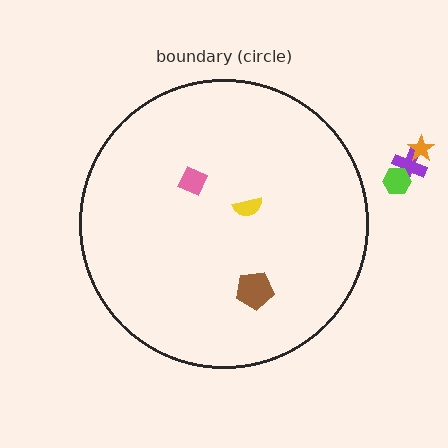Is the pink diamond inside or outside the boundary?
Inside.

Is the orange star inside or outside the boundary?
Outside.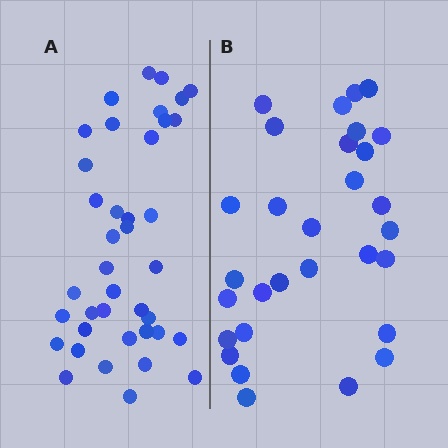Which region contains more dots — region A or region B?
Region A (the left region) has more dots.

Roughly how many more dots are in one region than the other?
Region A has roughly 8 or so more dots than region B.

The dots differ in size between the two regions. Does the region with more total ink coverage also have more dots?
No. Region B has more total ink coverage because its dots are larger, but region A actually contains more individual dots. Total area can be misleading — the number of items is what matters here.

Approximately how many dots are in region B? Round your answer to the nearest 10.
About 30 dots.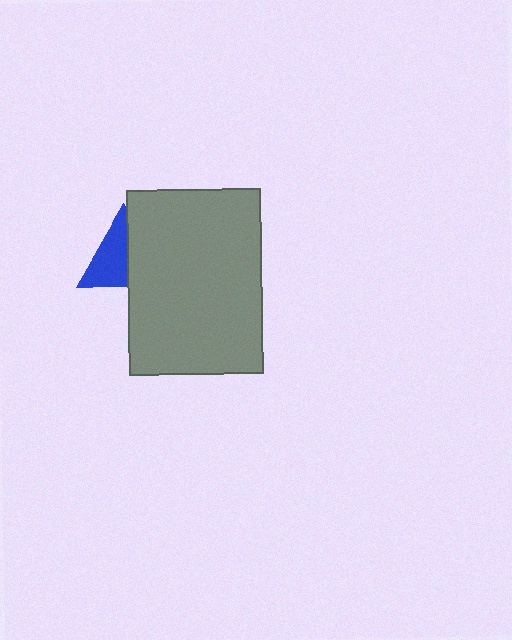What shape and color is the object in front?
The object in front is a gray rectangle.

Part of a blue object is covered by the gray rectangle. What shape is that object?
It is a triangle.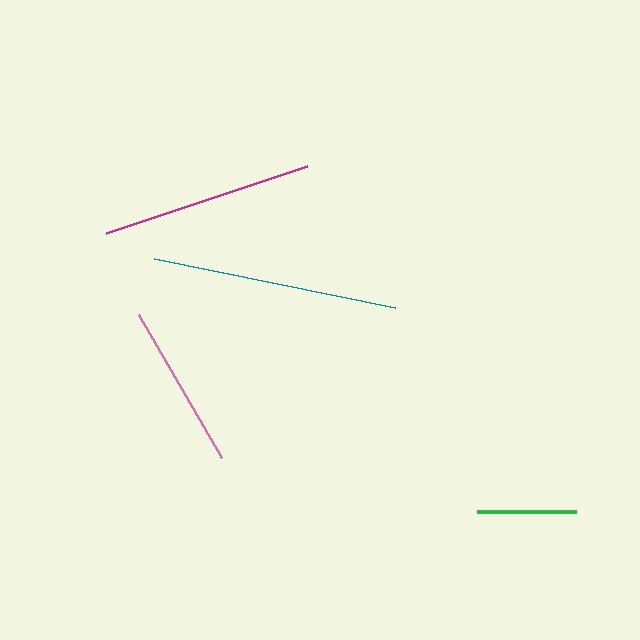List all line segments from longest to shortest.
From longest to shortest: teal, magenta, pink, green.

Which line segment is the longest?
The teal line is the longest at approximately 246 pixels.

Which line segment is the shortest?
The green line is the shortest at approximately 99 pixels.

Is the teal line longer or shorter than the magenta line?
The teal line is longer than the magenta line.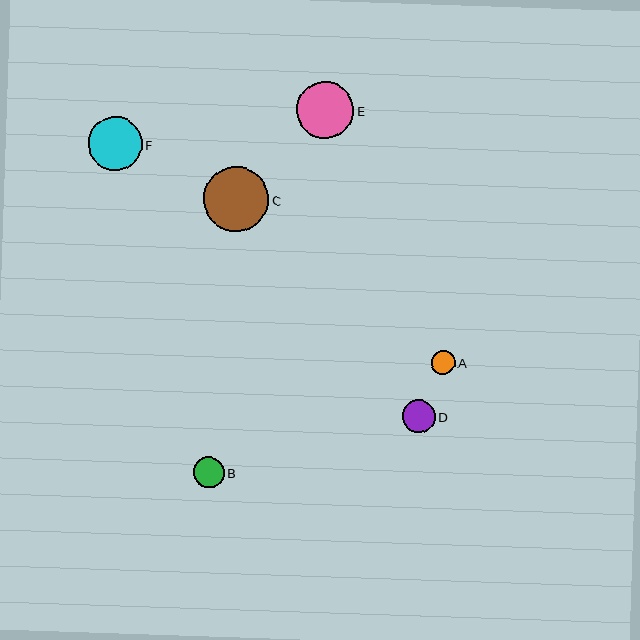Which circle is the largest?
Circle C is the largest with a size of approximately 65 pixels.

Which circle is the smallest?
Circle A is the smallest with a size of approximately 24 pixels.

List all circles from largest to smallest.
From largest to smallest: C, E, F, D, B, A.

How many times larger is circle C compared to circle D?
Circle C is approximately 2.0 times the size of circle D.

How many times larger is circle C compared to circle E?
Circle C is approximately 1.1 times the size of circle E.